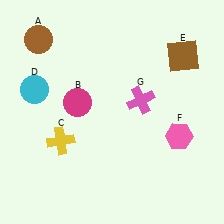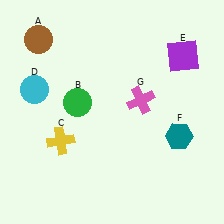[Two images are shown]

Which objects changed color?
B changed from magenta to green. E changed from brown to purple. F changed from pink to teal.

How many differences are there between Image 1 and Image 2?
There are 3 differences between the two images.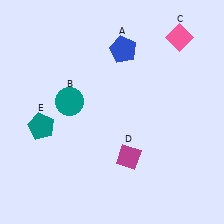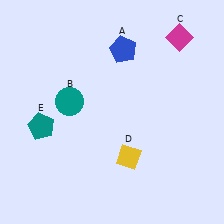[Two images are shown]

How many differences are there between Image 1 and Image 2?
There are 2 differences between the two images.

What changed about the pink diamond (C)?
In Image 1, C is pink. In Image 2, it changed to magenta.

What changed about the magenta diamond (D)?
In Image 1, D is magenta. In Image 2, it changed to yellow.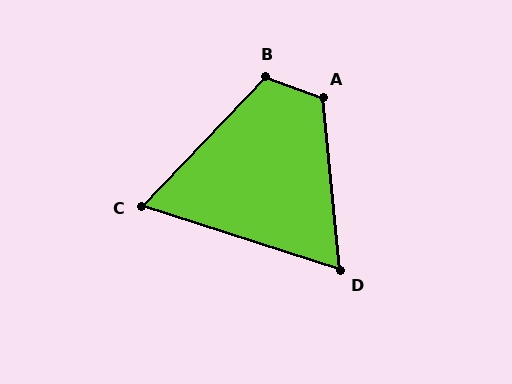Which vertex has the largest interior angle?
A, at approximately 116 degrees.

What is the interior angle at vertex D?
Approximately 66 degrees (acute).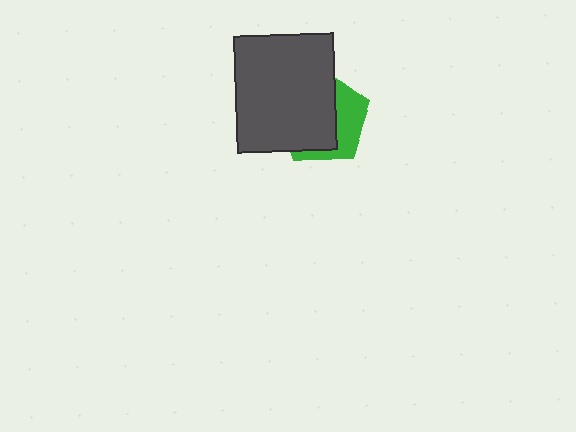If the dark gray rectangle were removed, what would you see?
You would see the complete green pentagon.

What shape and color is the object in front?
The object in front is a dark gray rectangle.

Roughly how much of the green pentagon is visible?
A small part of it is visible (roughly 38%).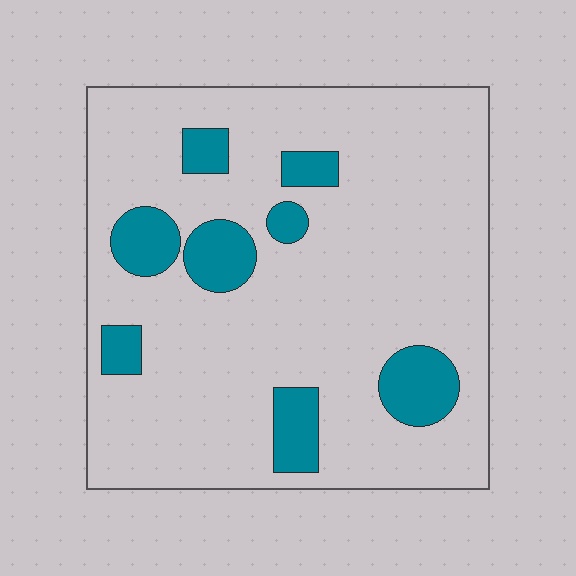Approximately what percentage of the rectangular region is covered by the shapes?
Approximately 15%.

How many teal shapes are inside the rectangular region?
8.